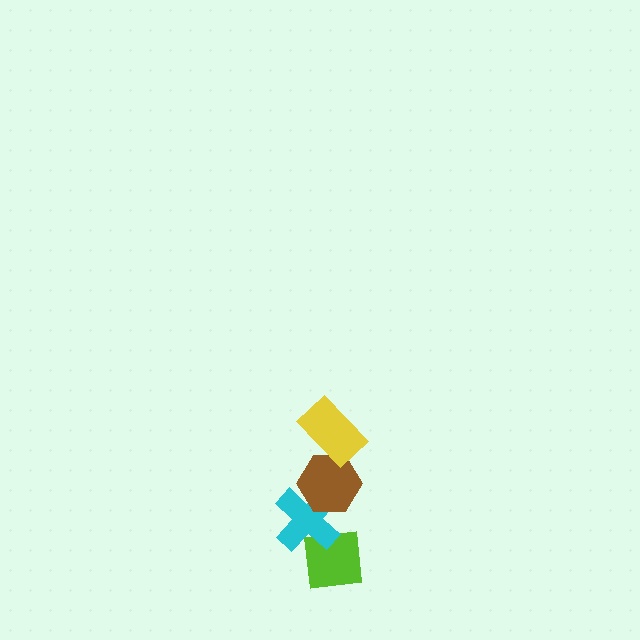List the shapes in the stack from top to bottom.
From top to bottom: the yellow rectangle, the brown hexagon, the cyan cross, the lime square.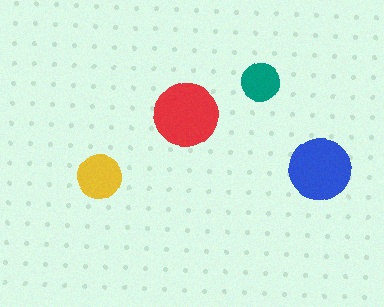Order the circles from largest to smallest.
the red one, the blue one, the yellow one, the teal one.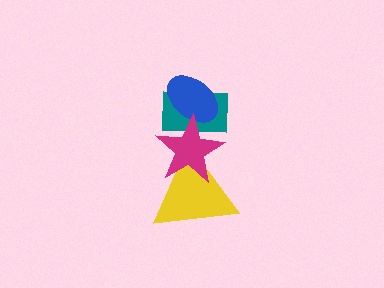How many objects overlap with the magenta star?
3 objects overlap with the magenta star.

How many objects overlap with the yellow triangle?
1 object overlaps with the yellow triangle.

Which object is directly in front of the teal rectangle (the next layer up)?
The blue ellipse is directly in front of the teal rectangle.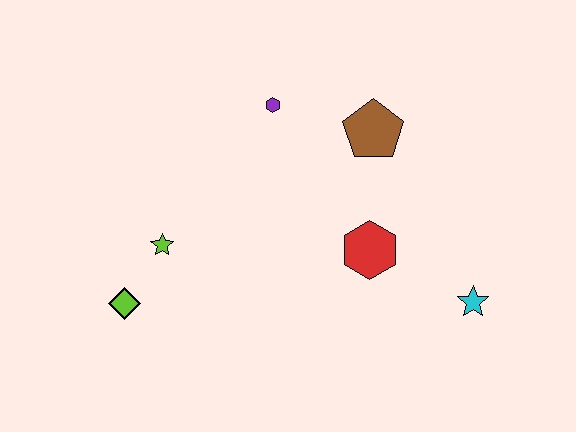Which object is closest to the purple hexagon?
The brown pentagon is closest to the purple hexagon.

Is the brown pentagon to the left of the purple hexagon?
No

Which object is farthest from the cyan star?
The lime diamond is farthest from the cyan star.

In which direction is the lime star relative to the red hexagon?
The lime star is to the left of the red hexagon.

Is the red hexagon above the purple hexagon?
No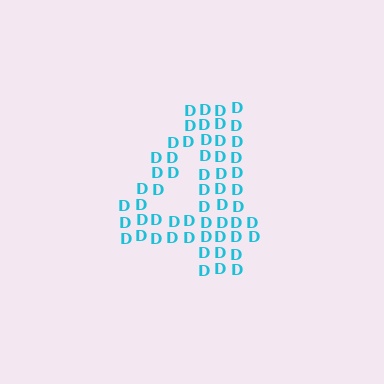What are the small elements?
The small elements are letter D's.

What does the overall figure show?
The overall figure shows the digit 4.